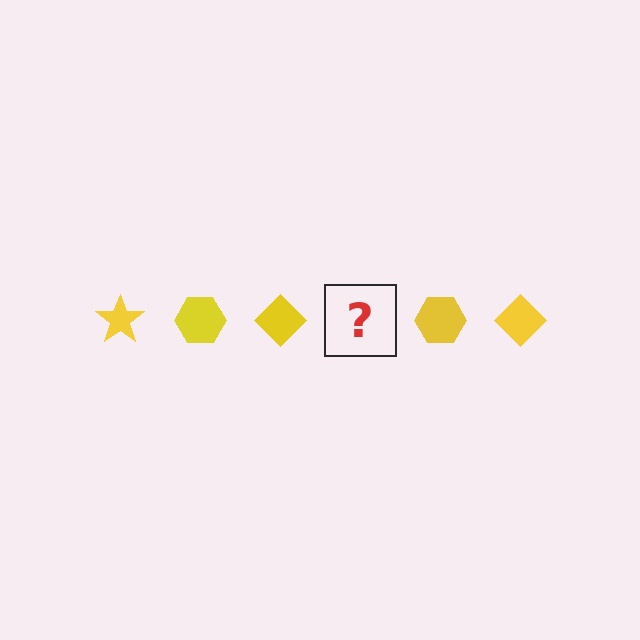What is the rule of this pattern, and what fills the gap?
The rule is that the pattern cycles through star, hexagon, diamond shapes in yellow. The gap should be filled with a yellow star.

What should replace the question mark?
The question mark should be replaced with a yellow star.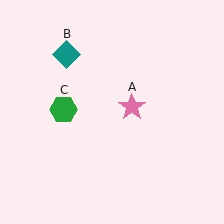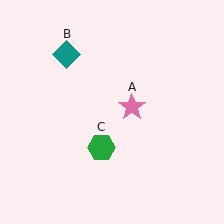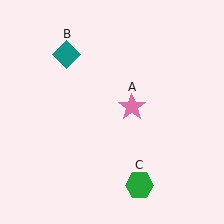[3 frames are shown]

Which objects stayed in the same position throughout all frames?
Pink star (object A) and teal diamond (object B) remained stationary.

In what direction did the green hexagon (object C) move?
The green hexagon (object C) moved down and to the right.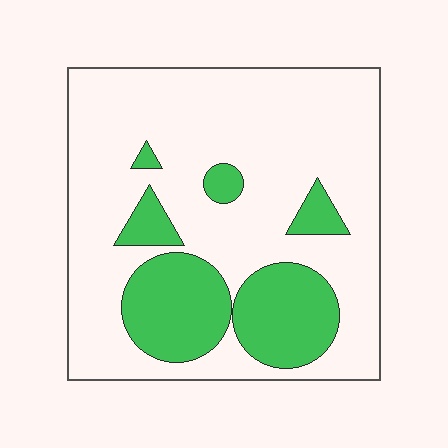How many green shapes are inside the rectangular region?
6.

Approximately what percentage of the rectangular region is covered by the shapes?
Approximately 25%.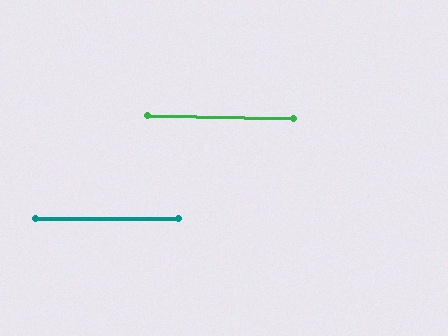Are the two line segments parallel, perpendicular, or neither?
Parallel — their directions differ by only 1.3°.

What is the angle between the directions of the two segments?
Approximately 1 degree.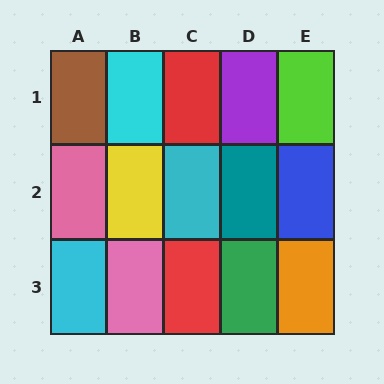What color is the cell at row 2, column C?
Cyan.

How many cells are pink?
2 cells are pink.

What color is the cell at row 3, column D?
Green.